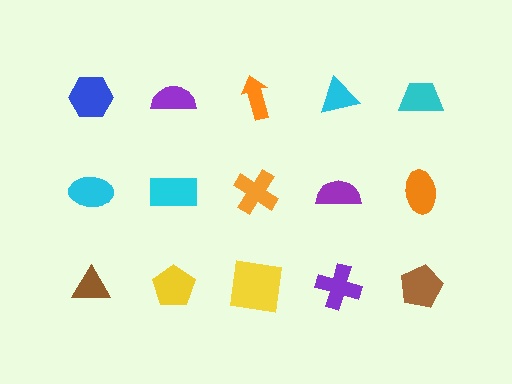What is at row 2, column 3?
An orange cross.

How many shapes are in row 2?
5 shapes.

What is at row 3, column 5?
A brown pentagon.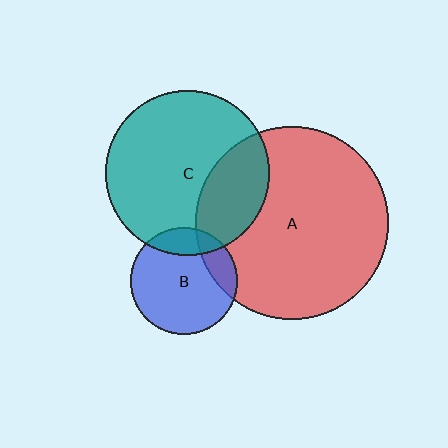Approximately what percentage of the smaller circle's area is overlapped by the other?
Approximately 30%.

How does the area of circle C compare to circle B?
Approximately 2.4 times.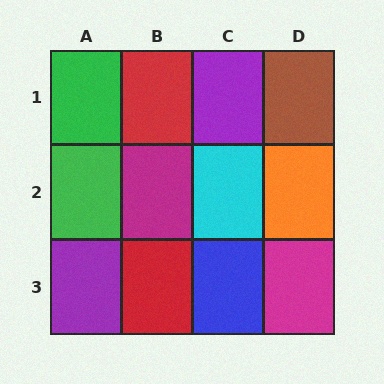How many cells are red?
2 cells are red.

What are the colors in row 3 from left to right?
Purple, red, blue, magenta.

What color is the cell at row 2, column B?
Magenta.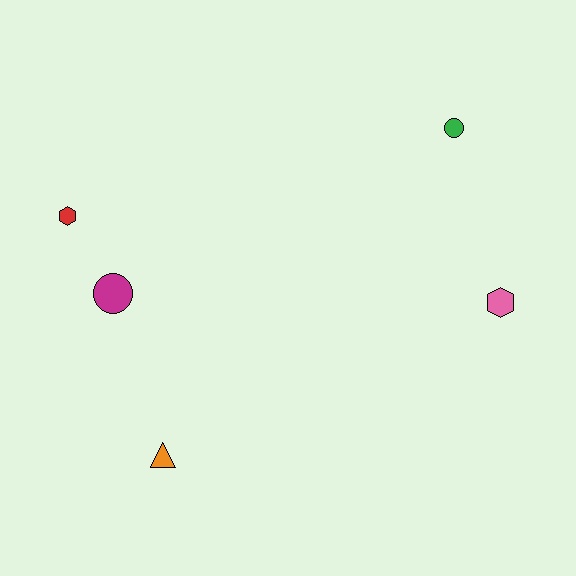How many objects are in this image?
There are 5 objects.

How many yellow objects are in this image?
There are no yellow objects.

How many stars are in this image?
There are no stars.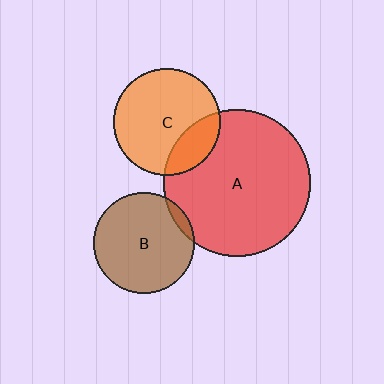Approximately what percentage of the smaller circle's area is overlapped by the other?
Approximately 5%.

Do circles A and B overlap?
Yes.